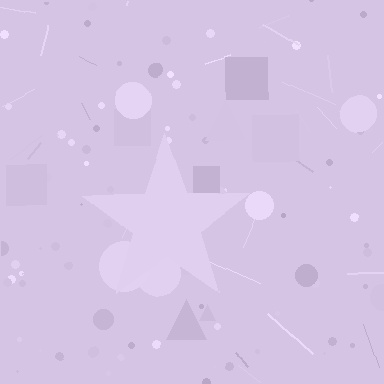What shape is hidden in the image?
A star is hidden in the image.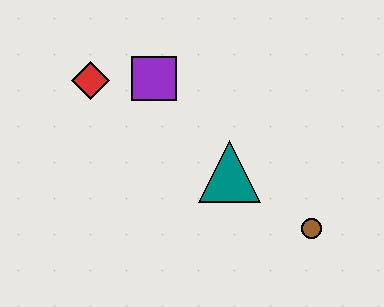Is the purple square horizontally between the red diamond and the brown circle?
Yes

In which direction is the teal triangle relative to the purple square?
The teal triangle is below the purple square.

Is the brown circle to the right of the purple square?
Yes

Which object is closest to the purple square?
The red diamond is closest to the purple square.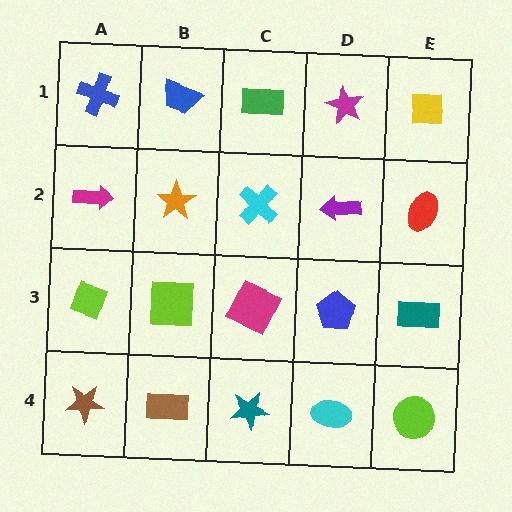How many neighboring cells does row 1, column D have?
3.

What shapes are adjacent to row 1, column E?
A red ellipse (row 2, column E), a magenta star (row 1, column D).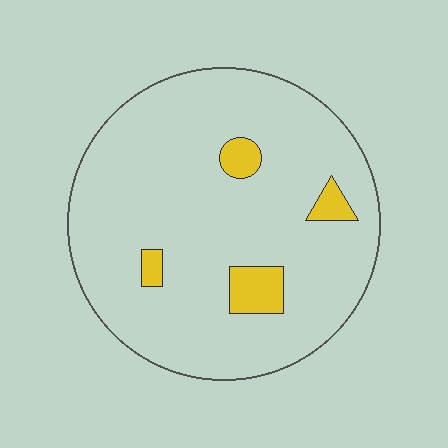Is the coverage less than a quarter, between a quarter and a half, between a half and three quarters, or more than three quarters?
Less than a quarter.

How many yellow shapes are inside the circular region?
4.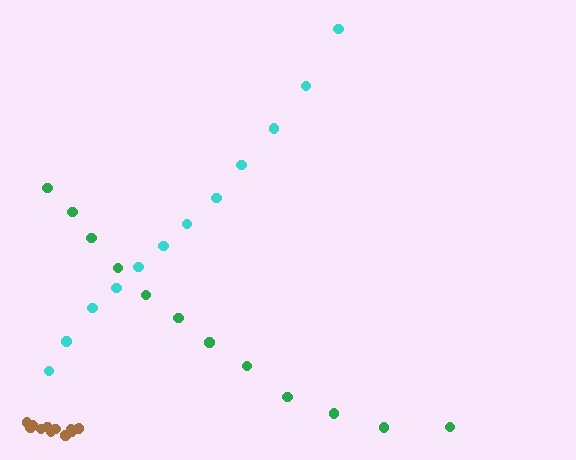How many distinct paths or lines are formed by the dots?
There are 3 distinct paths.